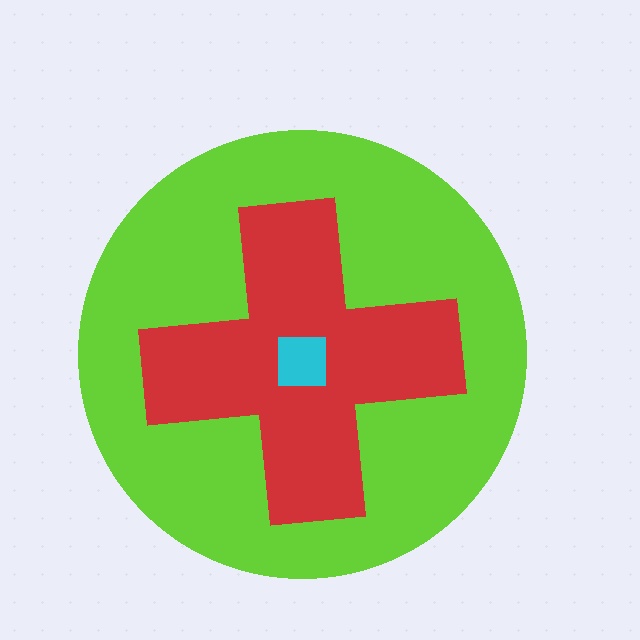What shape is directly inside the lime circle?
The red cross.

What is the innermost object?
The cyan square.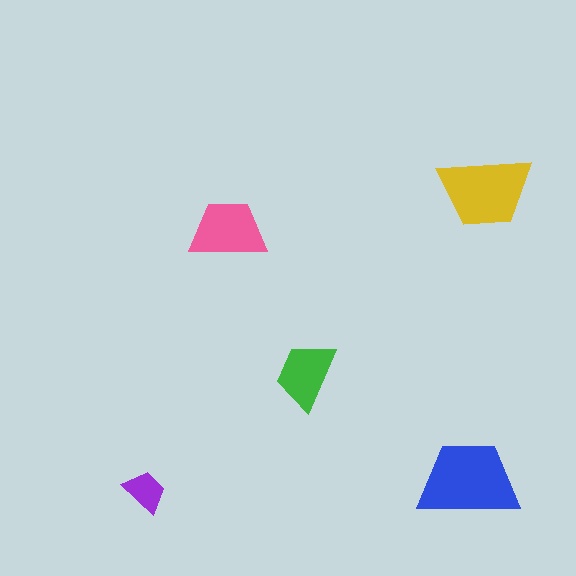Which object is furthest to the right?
The yellow trapezoid is rightmost.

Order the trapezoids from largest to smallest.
the blue one, the yellow one, the pink one, the green one, the purple one.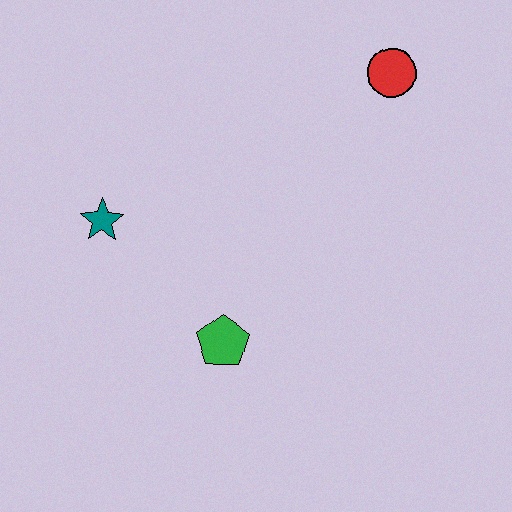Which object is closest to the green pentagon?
The teal star is closest to the green pentagon.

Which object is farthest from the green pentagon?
The red circle is farthest from the green pentagon.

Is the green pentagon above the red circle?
No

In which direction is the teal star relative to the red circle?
The teal star is to the left of the red circle.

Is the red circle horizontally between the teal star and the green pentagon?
No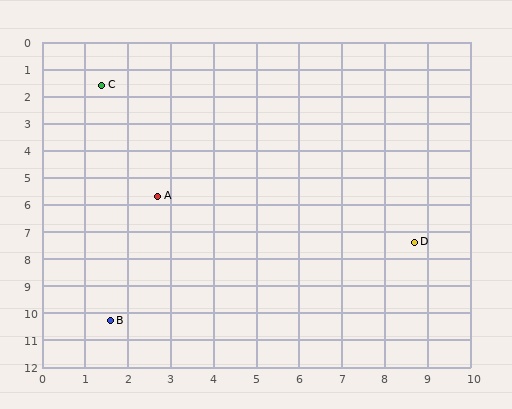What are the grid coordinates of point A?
Point A is at approximately (2.7, 5.7).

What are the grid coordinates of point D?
Point D is at approximately (8.7, 7.4).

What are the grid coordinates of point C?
Point C is at approximately (1.4, 1.6).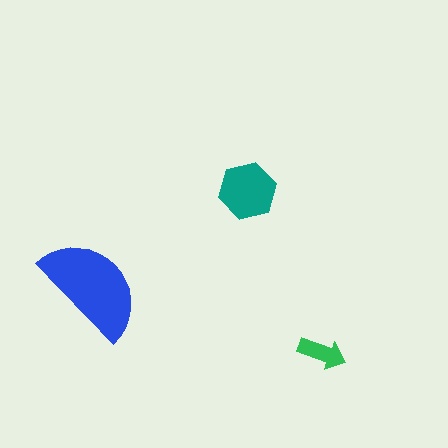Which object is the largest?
The blue semicircle.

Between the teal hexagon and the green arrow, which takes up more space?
The teal hexagon.